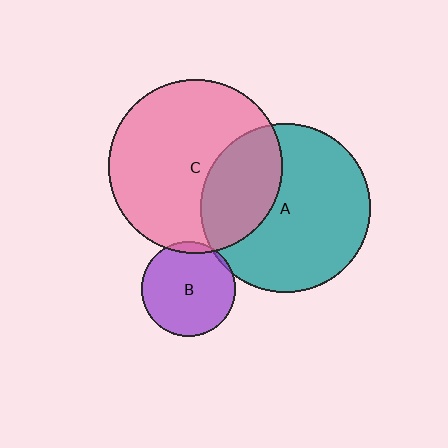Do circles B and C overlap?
Yes.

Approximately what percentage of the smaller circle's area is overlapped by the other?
Approximately 5%.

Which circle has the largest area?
Circle C (pink).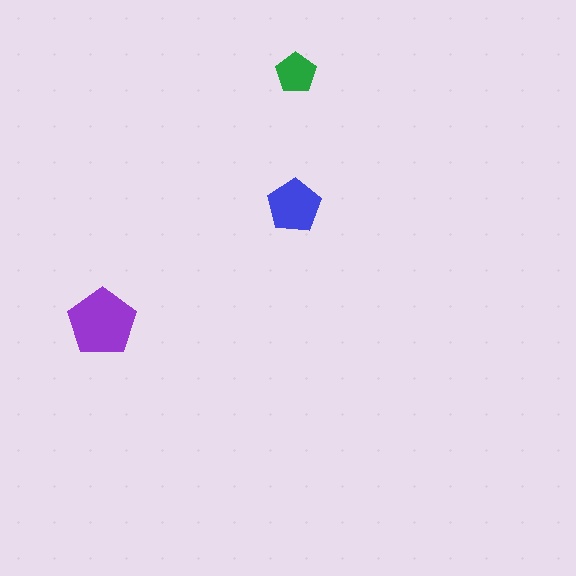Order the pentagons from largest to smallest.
the purple one, the blue one, the green one.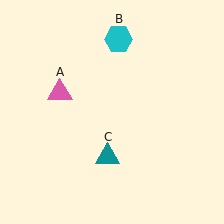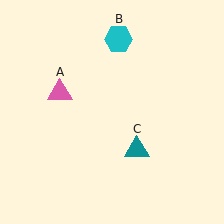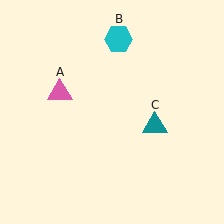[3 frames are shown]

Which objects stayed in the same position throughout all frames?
Pink triangle (object A) and cyan hexagon (object B) remained stationary.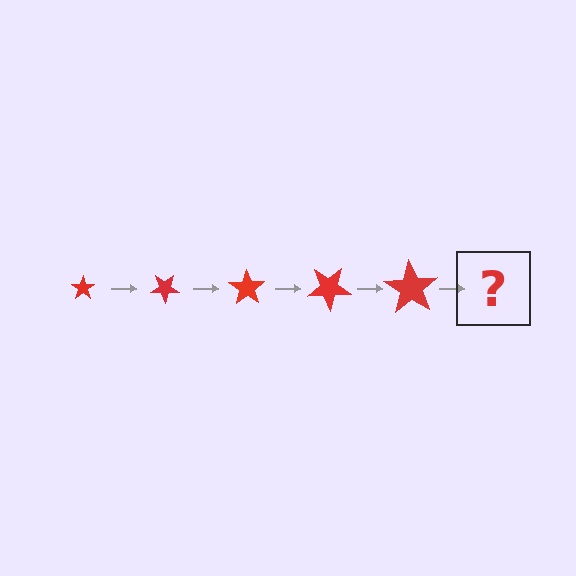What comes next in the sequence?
The next element should be a star, larger than the previous one and rotated 175 degrees from the start.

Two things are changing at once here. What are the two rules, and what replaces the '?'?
The two rules are that the star grows larger each step and it rotates 35 degrees each step. The '?' should be a star, larger than the previous one and rotated 175 degrees from the start.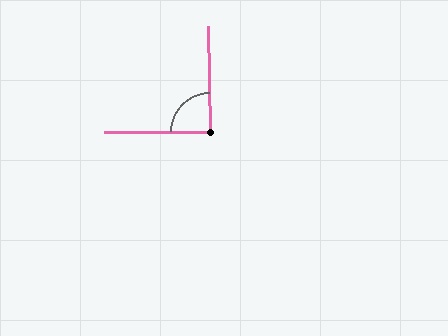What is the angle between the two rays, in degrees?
Approximately 89 degrees.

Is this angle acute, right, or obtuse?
It is approximately a right angle.